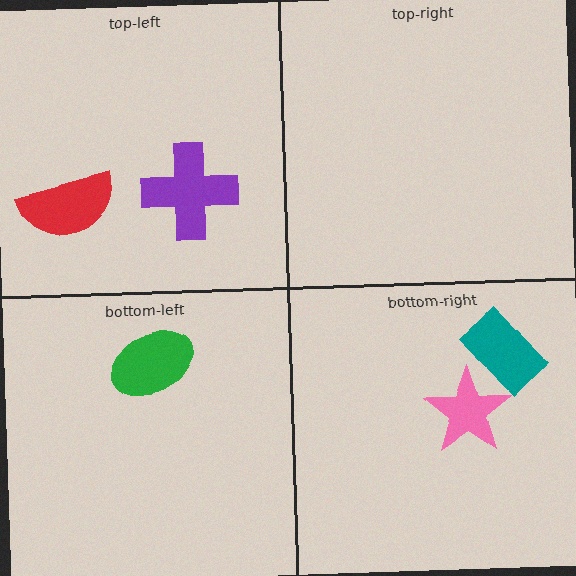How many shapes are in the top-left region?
2.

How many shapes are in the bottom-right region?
2.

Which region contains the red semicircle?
The top-left region.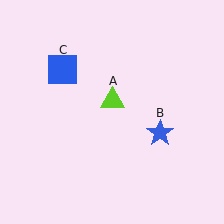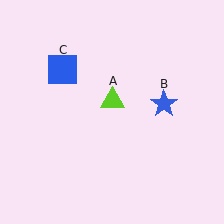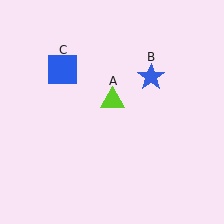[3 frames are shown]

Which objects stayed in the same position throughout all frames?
Lime triangle (object A) and blue square (object C) remained stationary.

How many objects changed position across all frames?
1 object changed position: blue star (object B).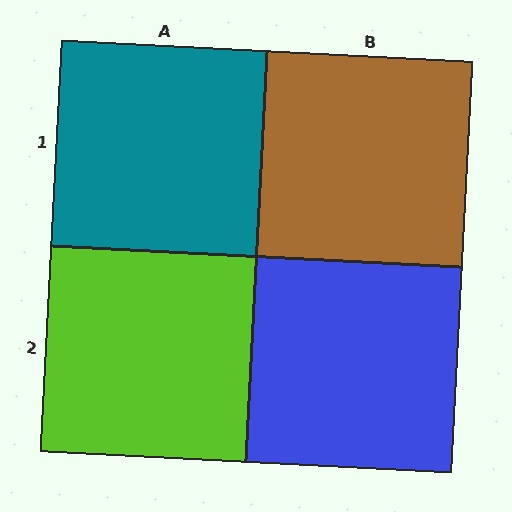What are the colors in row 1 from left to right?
Teal, brown.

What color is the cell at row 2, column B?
Blue.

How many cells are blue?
1 cell is blue.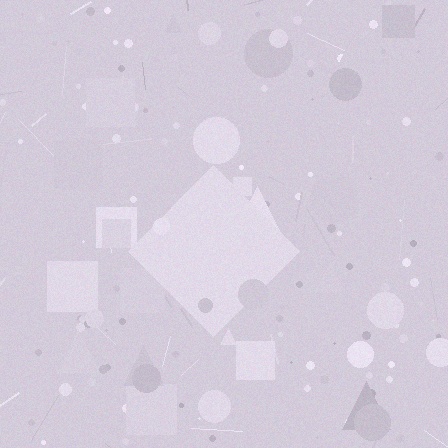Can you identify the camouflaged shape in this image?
The camouflaged shape is a diamond.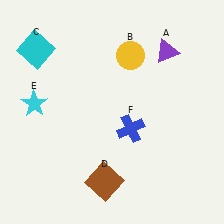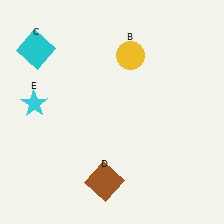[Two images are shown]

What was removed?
The purple triangle (A), the blue cross (F) were removed in Image 2.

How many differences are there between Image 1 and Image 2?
There are 2 differences between the two images.